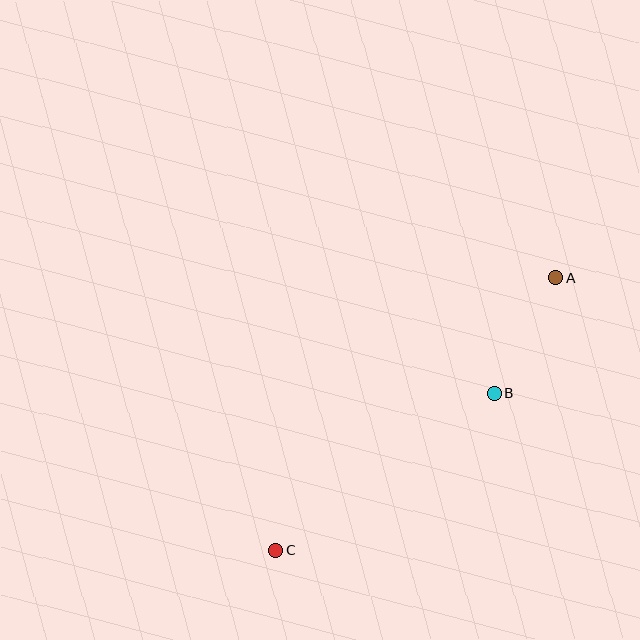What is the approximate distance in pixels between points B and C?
The distance between B and C is approximately 269 pixels.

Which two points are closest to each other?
Points A and B are closest to each other.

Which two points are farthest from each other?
Points A and C are farthest from each other.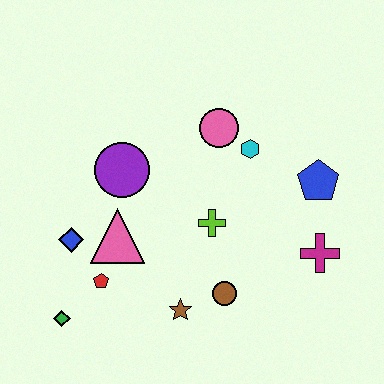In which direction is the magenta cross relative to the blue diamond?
The magenta cross is to the right of the blue diamond.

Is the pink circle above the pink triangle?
Yes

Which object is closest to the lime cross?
The brown circle is closest to the lime cross.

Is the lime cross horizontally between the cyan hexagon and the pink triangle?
Yes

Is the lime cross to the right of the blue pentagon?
No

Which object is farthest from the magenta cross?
The green diamond is farthest from the magenta cross.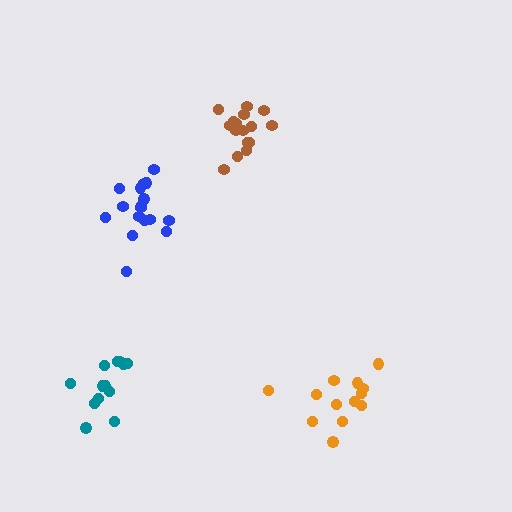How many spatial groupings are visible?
There are 4 spatial groupings.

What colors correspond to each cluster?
The clusters are colored: blue, brown, orange, teal.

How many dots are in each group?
Group 1: 17 dots, Group 2: 16 dots, Group 3: 13 dots, Group 4: 13 dots (59 total).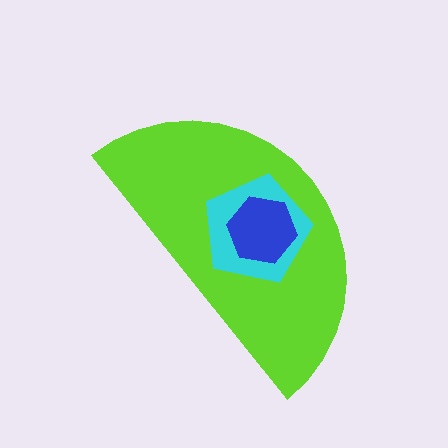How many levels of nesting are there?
3.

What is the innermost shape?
The blue hexagon.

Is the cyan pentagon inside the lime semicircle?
Yes.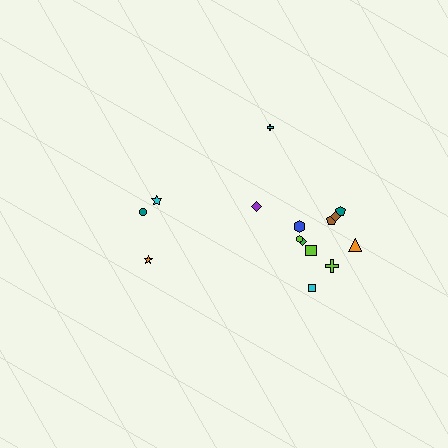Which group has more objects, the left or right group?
The right group.